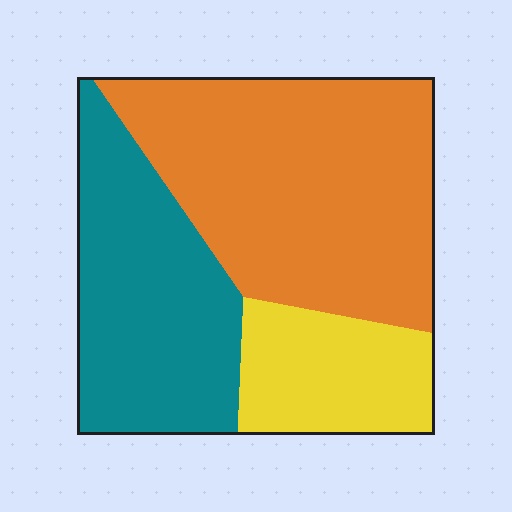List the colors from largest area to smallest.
From largest to smallest: orange, teal, yellow.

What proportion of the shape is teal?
Teal covers about 35% of the shape.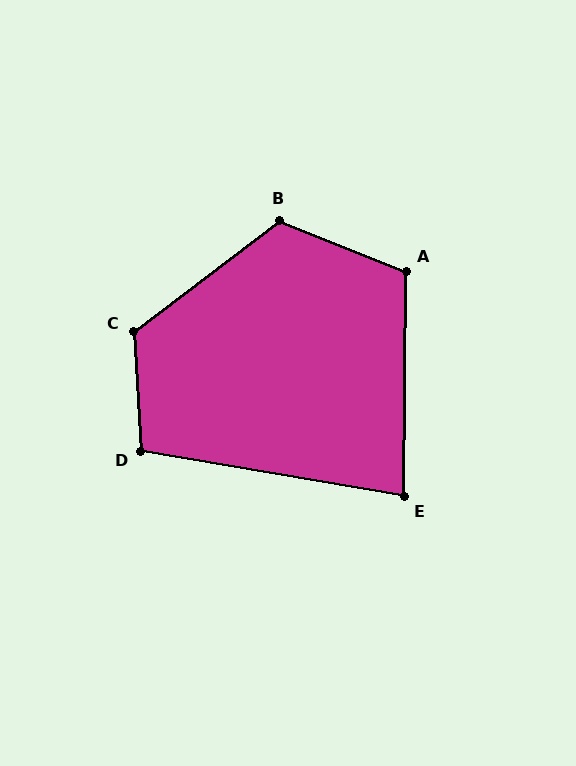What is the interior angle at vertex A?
Approximately 111 degrees (obtuse).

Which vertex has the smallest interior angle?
E, at approximately 81 degrees.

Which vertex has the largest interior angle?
C, at approximately 124 degrees.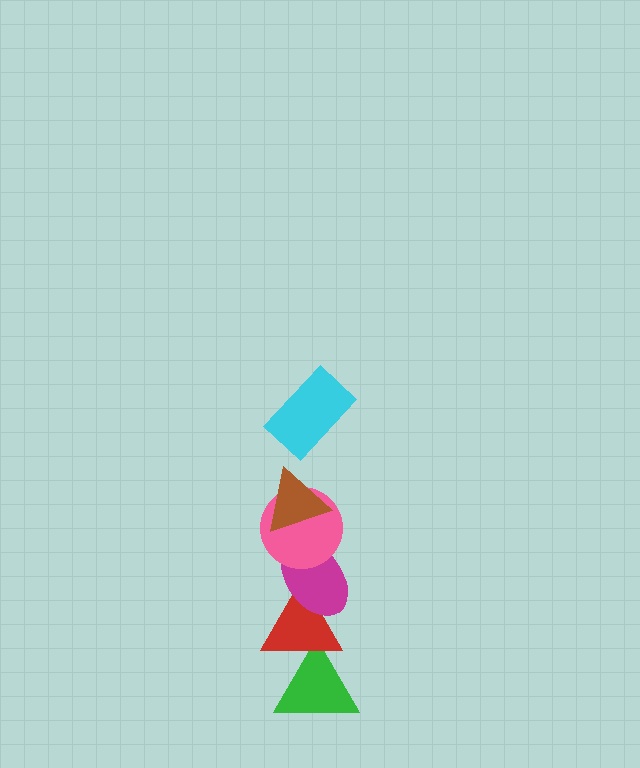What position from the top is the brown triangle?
The brown triangle is 2nd from the top.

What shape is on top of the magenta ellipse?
The pink circle is on top of the magenta ellipse.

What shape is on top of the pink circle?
The brown triangle is on top of the pink circle.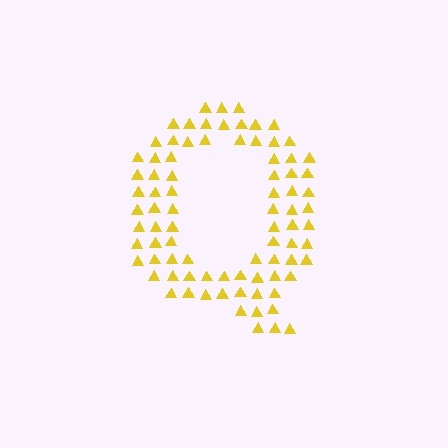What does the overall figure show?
The overall figure shows the letter Q.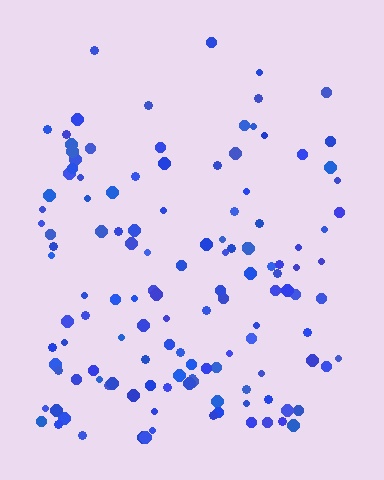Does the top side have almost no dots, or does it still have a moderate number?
Still a moderate number, just noticeably fewer than the bottom.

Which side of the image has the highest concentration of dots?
The bottom.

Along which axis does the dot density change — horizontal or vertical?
Vertical.